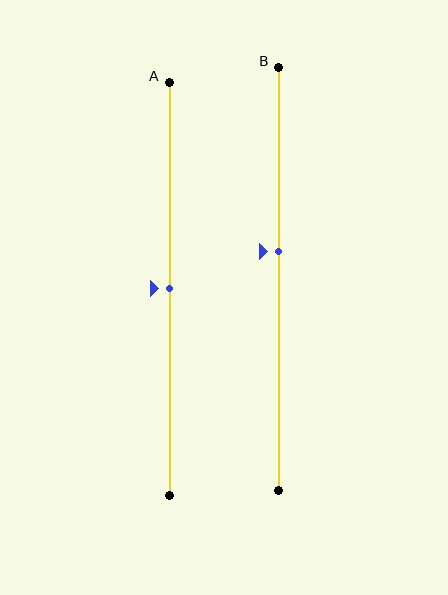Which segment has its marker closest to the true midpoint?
Segment A has its marker closest to the true midpoint.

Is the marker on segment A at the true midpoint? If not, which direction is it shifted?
Yes, the marker on segment A is at the true midpoint.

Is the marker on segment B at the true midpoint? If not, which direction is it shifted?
No, the marker on segment B is shifted upward by about 7% of the segment length.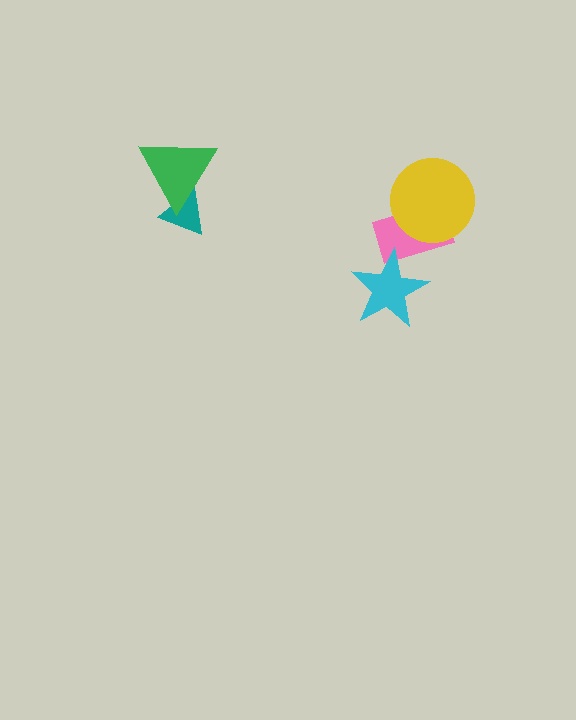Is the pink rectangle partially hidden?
Yes, it is partially covered by another shape.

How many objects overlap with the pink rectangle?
2 objects overlap with the pink rectangle.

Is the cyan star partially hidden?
No, no other shape covers it.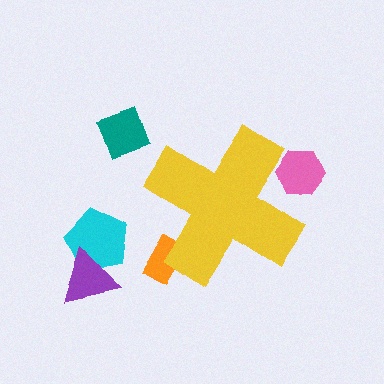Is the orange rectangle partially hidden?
Yes, the orange rectangle is partially hidden behind the yellow cross.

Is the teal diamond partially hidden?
No, the teal diamond is fully visible.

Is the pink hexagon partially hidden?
Yes, the pink hexagon is partially hidden behind the yellow cross.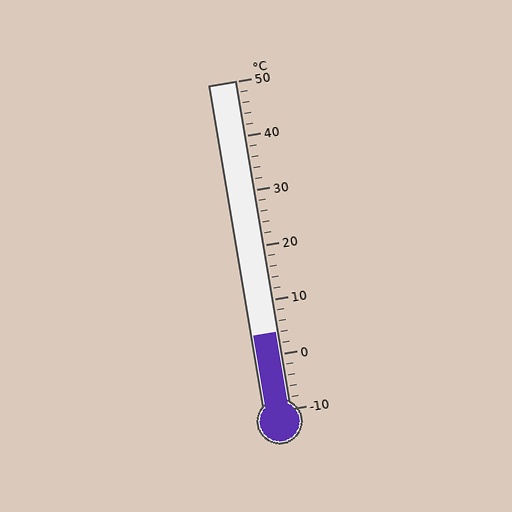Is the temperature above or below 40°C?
The temperature is below 40°C.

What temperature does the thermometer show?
The thermometer shows approximately 4°C.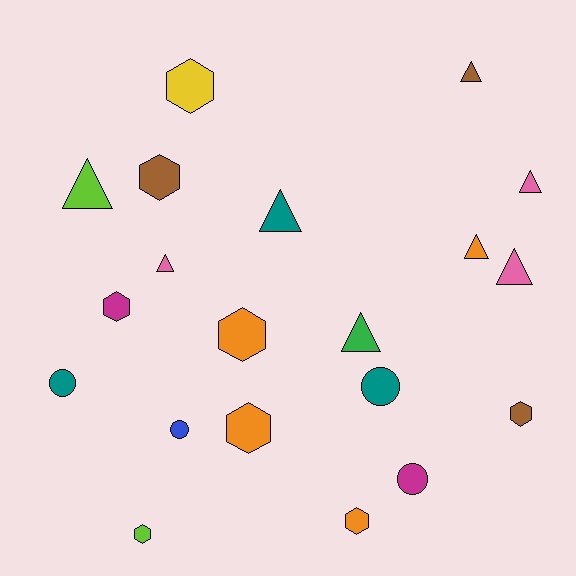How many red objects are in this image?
There are no red objects.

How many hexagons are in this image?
There are 8 hexagons.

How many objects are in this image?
There are 20 objects.